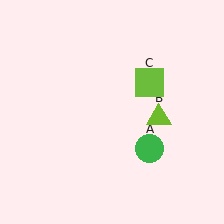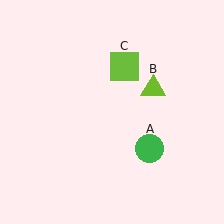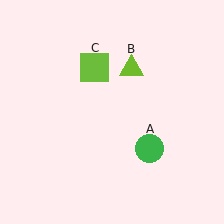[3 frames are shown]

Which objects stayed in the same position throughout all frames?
Green circle (object A) remained stationary.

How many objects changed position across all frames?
2 objects changed position: lime triangle (object B), lime square (object C).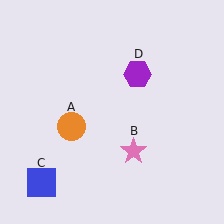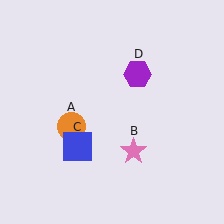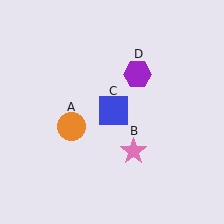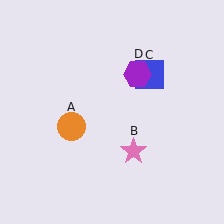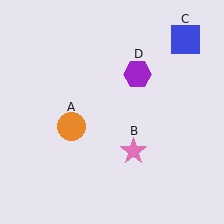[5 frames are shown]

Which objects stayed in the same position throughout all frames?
Orange circle (object A) and pink star (object B) and purple hexagon (object D) remained stationary.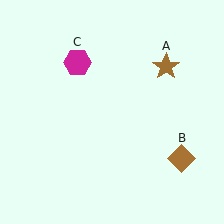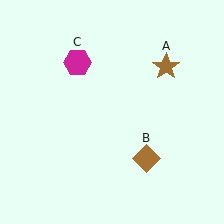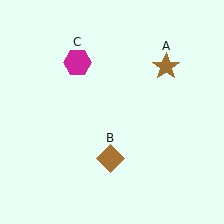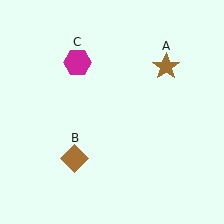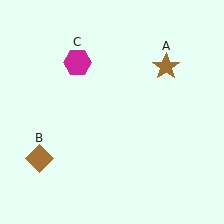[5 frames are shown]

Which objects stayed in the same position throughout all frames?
Brown star (object A) and magenta hexagon (object C) remained stationary.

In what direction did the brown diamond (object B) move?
The brown diamond (object B) moved left.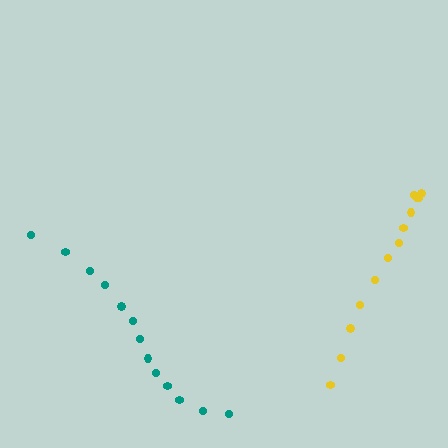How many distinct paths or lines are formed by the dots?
There are 2 distinct paths.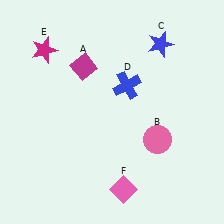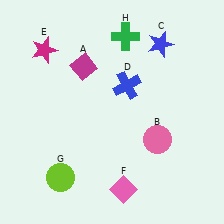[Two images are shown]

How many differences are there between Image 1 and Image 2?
There are 2 differences between the two images.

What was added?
A lime circle (G), a green cross (H) were added in Image 2.